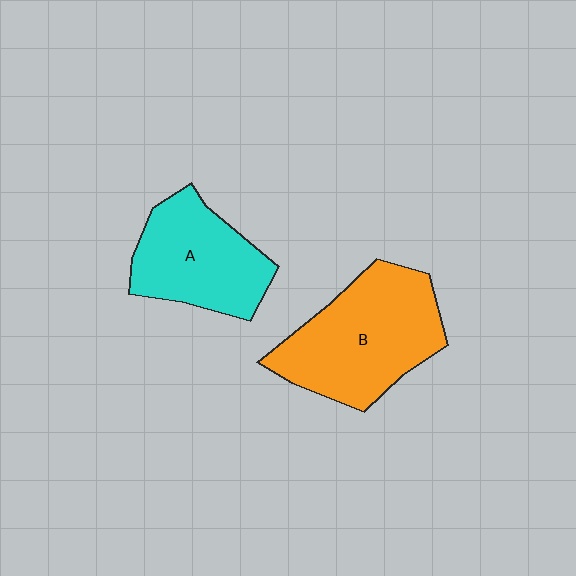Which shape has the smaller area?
Shape A (cyan).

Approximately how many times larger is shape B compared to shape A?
Approximately 1.3 times.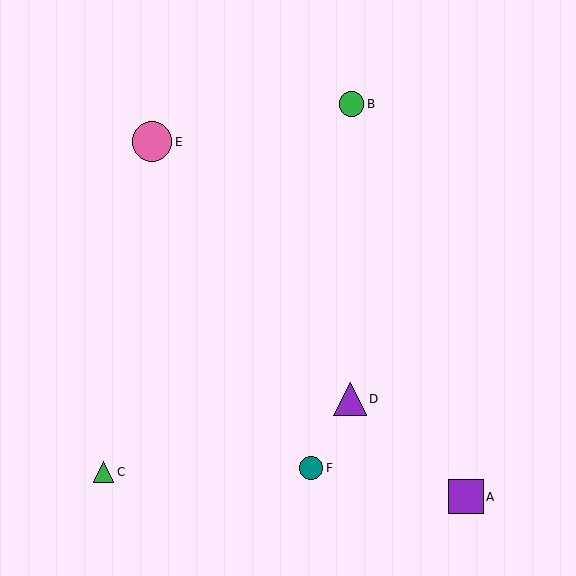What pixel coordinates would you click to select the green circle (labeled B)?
Click at (351, 104) to select the green circle B.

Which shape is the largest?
The pink circle (labeled E) is the largest.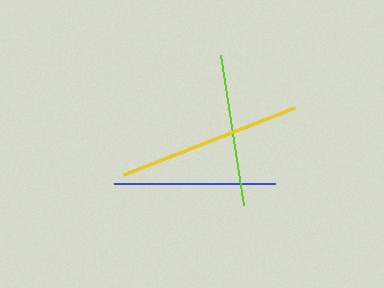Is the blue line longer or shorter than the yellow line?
The yellow line is longer than the blue line.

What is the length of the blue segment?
The blue segment is approximately 161 pixels long.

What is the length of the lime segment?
The lime segment is approximately 152 pixels long.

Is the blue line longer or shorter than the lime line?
The blue line is longer than the lime line.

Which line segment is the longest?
The yellow line is the longest at approximately 183 pixels.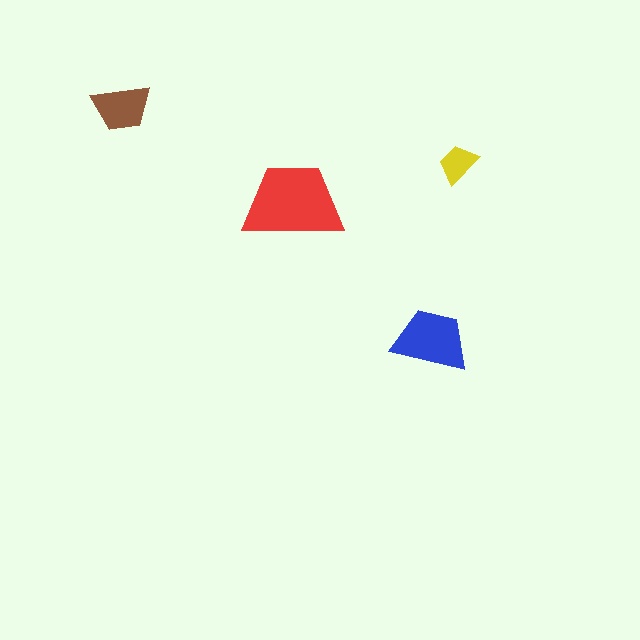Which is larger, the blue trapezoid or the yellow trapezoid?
The blue one.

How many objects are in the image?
There are 4 objects in the image.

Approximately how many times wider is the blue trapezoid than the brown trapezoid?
About 1.5 times wider.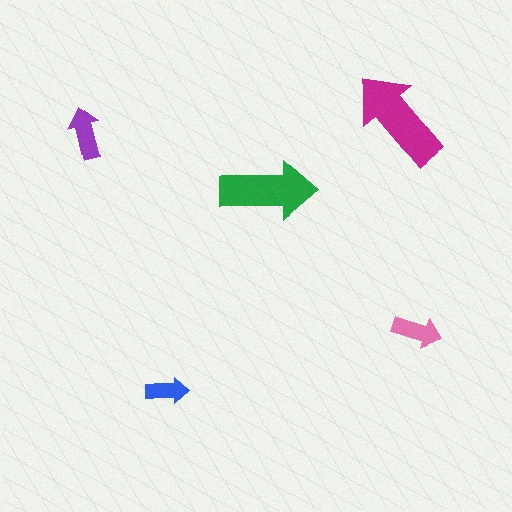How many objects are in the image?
There are 5 objects in the image.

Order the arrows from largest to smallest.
the magenta one, the green one, the purple one, the pink one, the blue one.